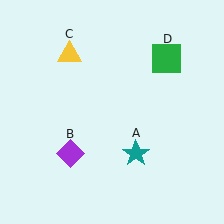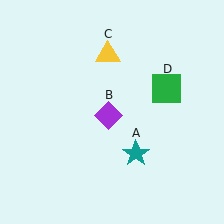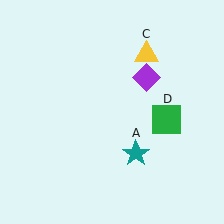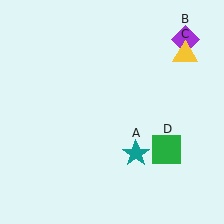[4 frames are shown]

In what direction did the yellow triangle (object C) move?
The yellow triangle (object C) moved right.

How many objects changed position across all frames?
3 objects changed position: purple diamond (object B), yellow triangle (object C), green square (object D).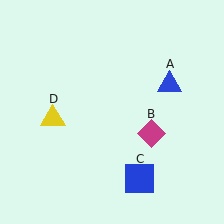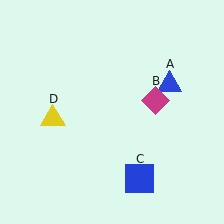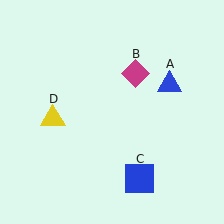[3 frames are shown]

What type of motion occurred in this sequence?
The magenta diamond (object B) rotated counterclockwise around the center of the scene.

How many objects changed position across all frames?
1 object changed position: magenta diamond (object B).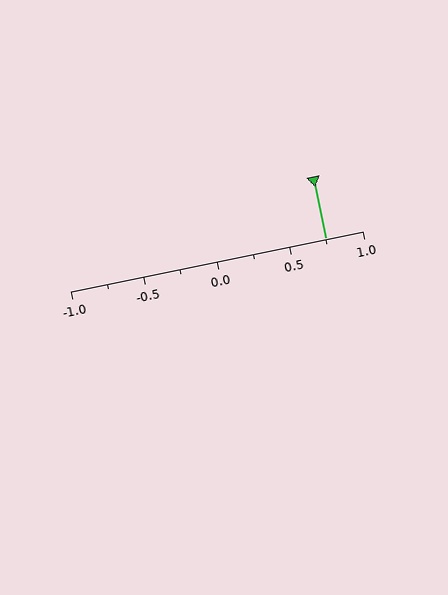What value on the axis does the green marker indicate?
The marker indicates approximately 0.75.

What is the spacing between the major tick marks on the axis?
The major ticks are spaced 0.5 apart.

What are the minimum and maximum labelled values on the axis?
The axis runs from -1.0 to 1.0.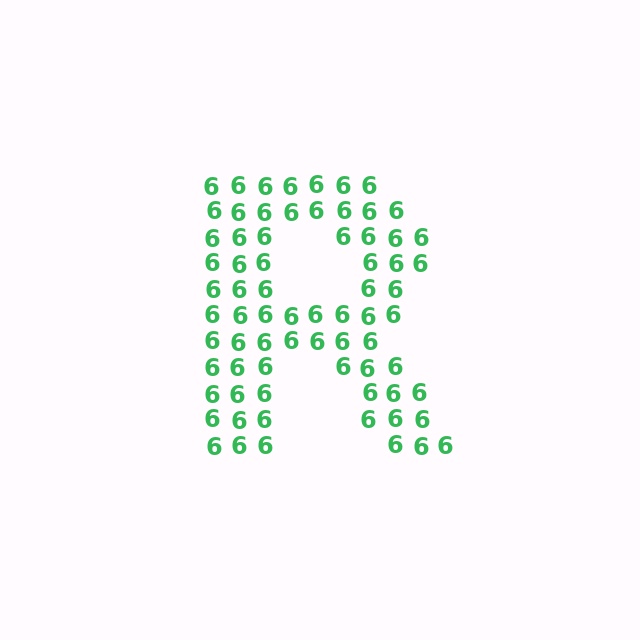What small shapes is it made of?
It is made of small digit 6's.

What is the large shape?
The large shape is the letter R.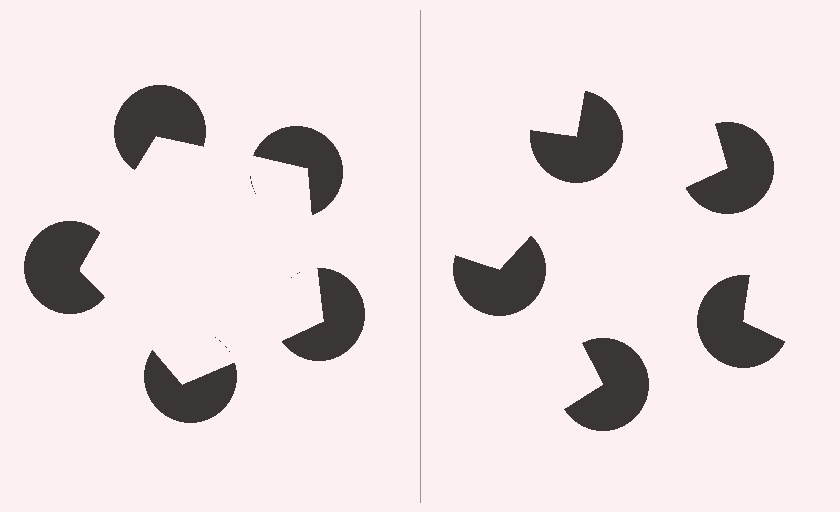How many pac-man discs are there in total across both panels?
10 — 5 on each side.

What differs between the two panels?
The pac-man discs are positioned identically on both sides; only the wedge orientations differ. On the left they align to a pentagon; on the right they are misaligned.